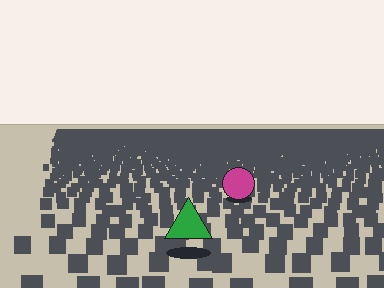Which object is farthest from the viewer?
The magenta circle is farthest from the viewer. It appears smaller and the ground texture around it is denser.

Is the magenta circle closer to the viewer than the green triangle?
No. The green triangle is closer — you can tell from the texture gradient: the ground texture is coarser near it.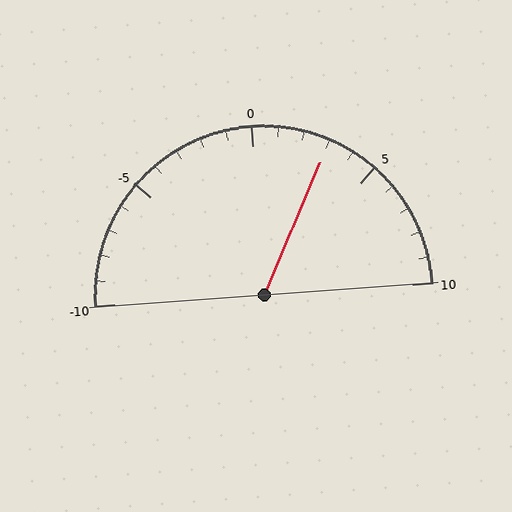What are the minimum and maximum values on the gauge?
The gauge ranges from -10 to 10.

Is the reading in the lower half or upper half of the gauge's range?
The reading is in the upper half of the range (-10 to 10).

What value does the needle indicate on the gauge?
The needle indicates approximately 3.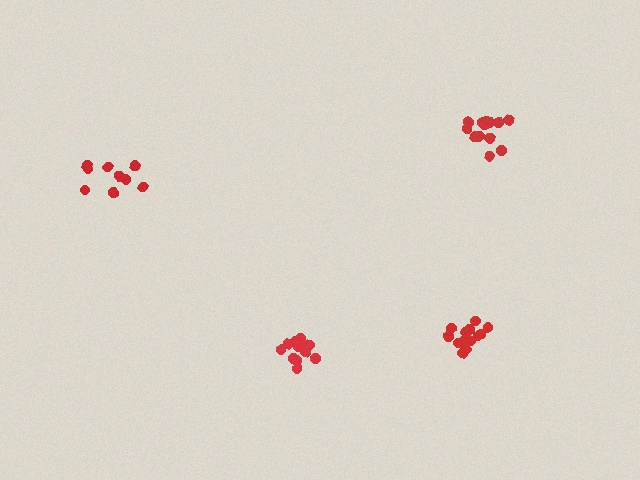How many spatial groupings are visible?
There are 4 spatial groupings.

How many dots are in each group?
Group 1: 9 dots, Group 2: 13 dots, Group 3: 14 dots, Group 4: 12 dots (48 total).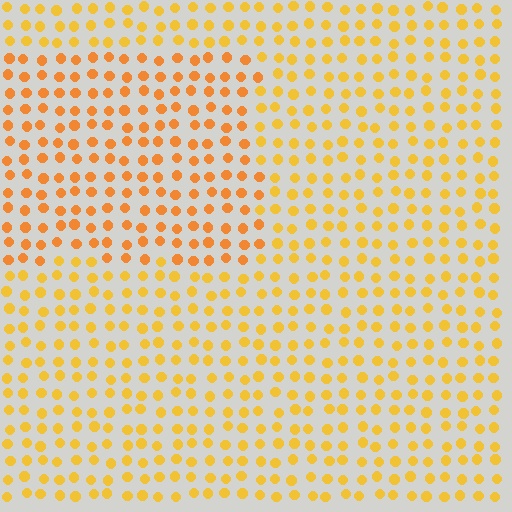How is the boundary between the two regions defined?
The boundary is defined purely by a slight shift in hue (about 19 degrees). Spacing, size, and orientation are identical on both sides.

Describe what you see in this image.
The image is filled with small yellow elements in a uniform arrangement. A rectangle-shaped region is visible where the elements are tinted to a slightly different hue, forming a subtle color boundary.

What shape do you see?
I see a rectangle.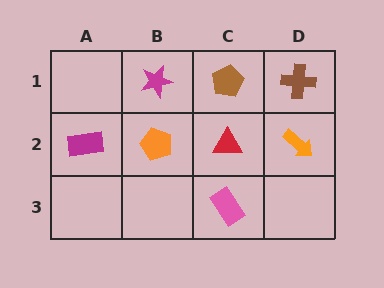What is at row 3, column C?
A pink rectangle.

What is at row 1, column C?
A brown pentagon.